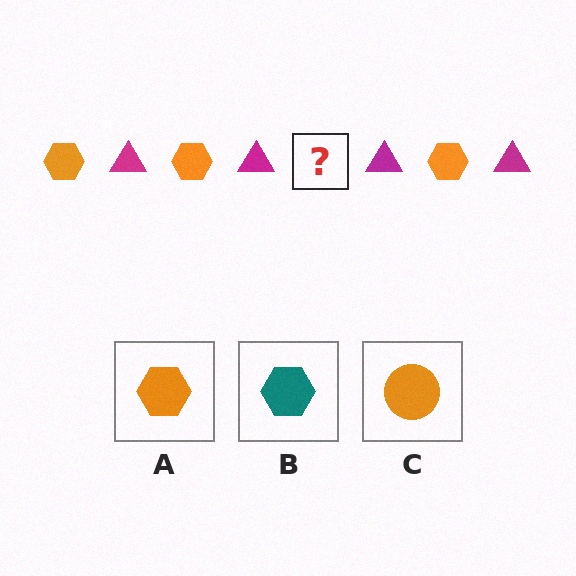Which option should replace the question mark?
Option A.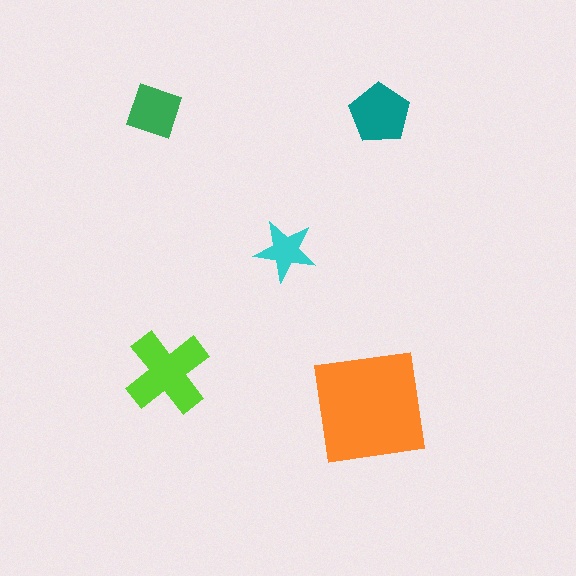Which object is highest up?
The green diamond is topmost.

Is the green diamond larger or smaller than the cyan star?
Larger.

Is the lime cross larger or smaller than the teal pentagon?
Larger.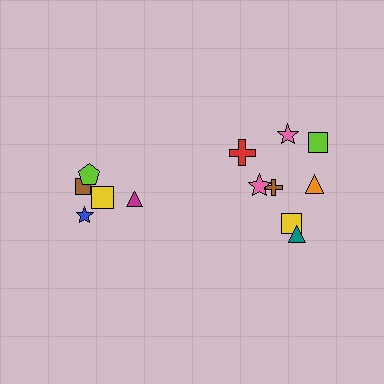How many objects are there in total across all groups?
There are 13 objects.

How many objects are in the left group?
There are 5 objects.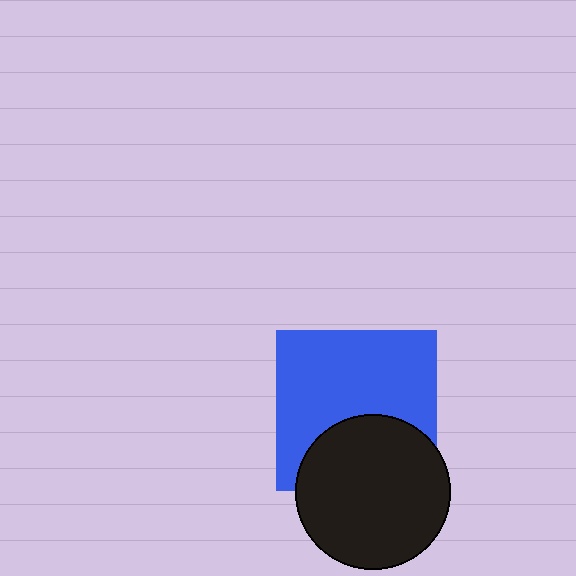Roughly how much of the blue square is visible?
Most of it is visible (roughly 65%).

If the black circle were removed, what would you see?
You would see the complete blue square.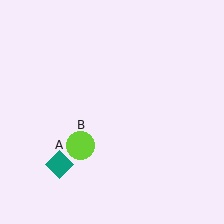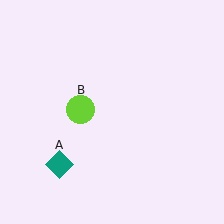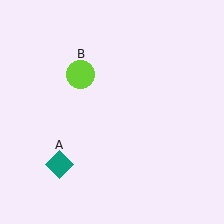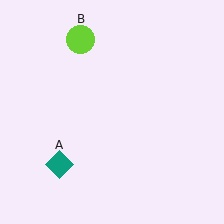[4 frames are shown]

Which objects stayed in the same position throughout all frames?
Teal diamond (object A) remained stationary.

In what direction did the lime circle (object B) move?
The lime circle (object B) moved up.